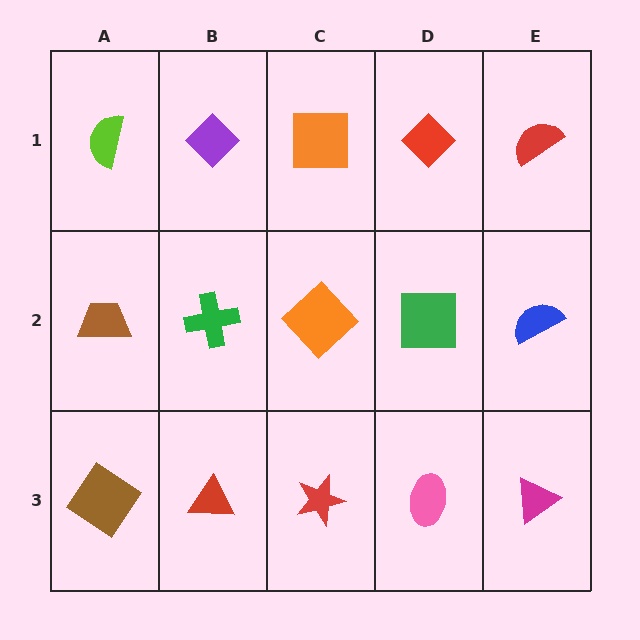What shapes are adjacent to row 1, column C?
An orange diamond (row 2, column C), a purple diamond (row 1, column B), a red diamond (row 1, column D).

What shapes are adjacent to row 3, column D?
A green square (row 2, column D), a red star (row 3, column C), a magenta triangle (row 3, column E).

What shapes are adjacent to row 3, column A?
A brown trapezoid (row 2, column A), a red triangle (row 3, column B).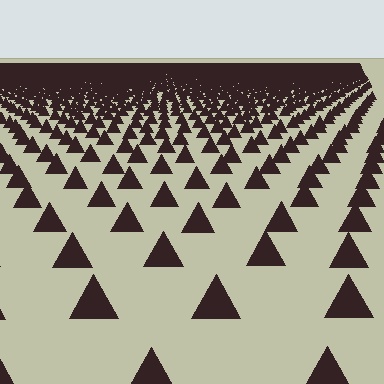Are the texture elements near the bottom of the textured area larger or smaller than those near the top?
Larger. Near the bottom, elements are closer to the viewer and appear at a bigger on-screen size.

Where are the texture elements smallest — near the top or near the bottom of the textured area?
Near the top.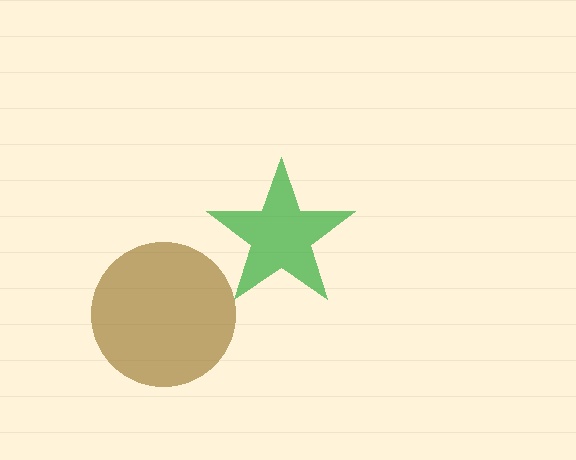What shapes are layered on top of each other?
The layered shapes are: a green star, a brown circle.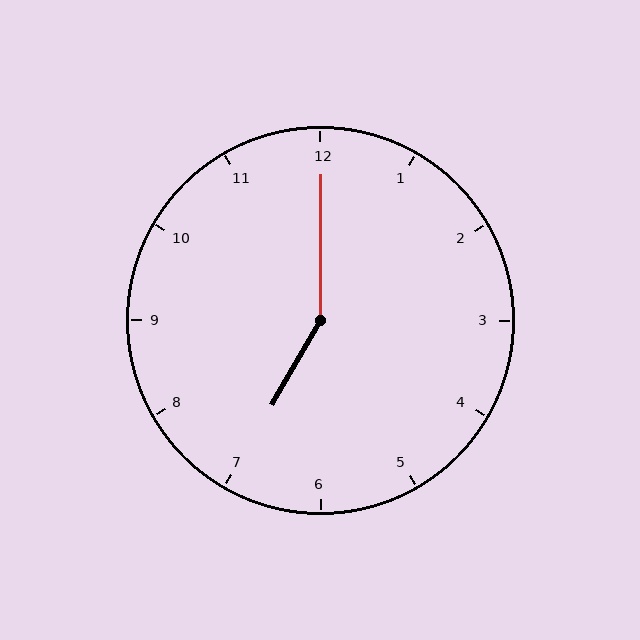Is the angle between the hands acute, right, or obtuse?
It is obtuse.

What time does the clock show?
7:00.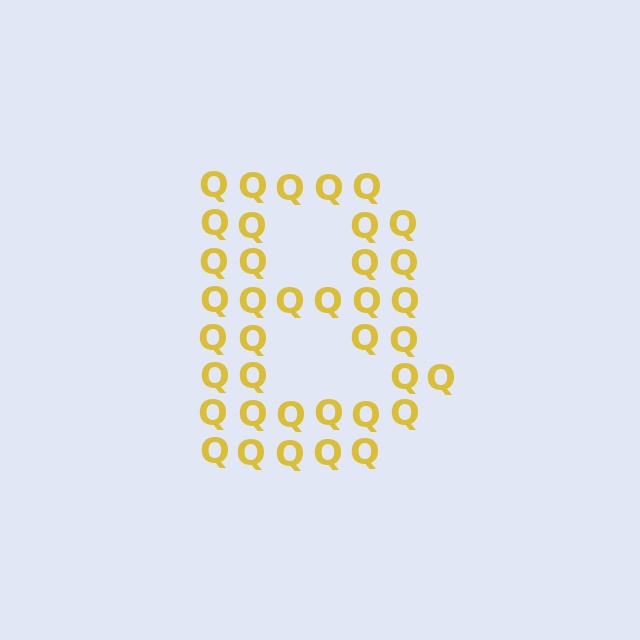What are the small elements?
The small elements are letter Q's.